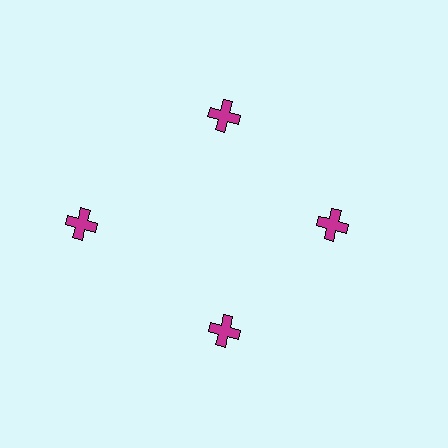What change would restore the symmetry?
The symmetry would be restored by moving it inward, back onto the ring so that all 4 crosses sit at equal angles and equal distance from the center.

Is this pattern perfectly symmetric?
No. The 4 magenta crosses are arranged in a ring, but one element near the 9 o'clock position is pushed outward from the center, breaking the 4-fold rotational symmetry.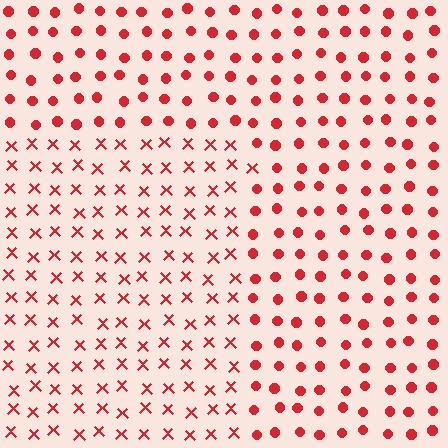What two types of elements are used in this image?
The image uses X marks inside the rectangle region and circles outside it.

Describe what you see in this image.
The image is filled with small red elements arranged in a uniform grid. A rectangle-shaped region contains X marks, while the surrounding area contains circles. The boundary is defined purely by the change in element shape.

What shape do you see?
I see a rectangle.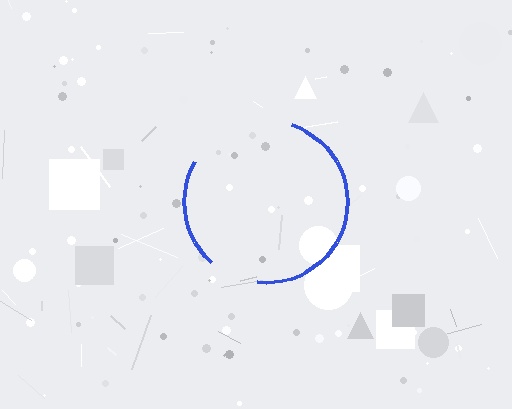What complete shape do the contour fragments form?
The contour fragments form a circle.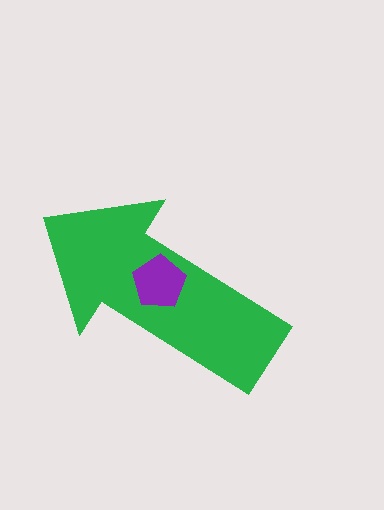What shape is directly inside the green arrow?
The purple pentagon.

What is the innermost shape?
The purple pentagon.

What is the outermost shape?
The green arrow.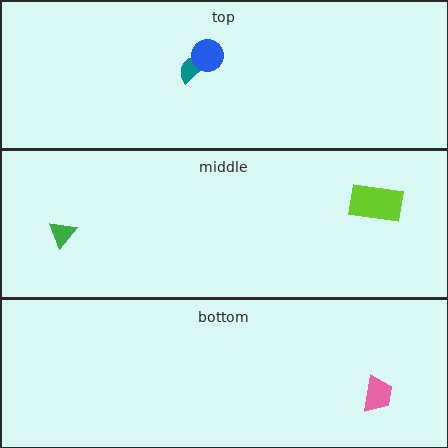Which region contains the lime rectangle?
The middle region.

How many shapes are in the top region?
2.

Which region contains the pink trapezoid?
The bottom region.